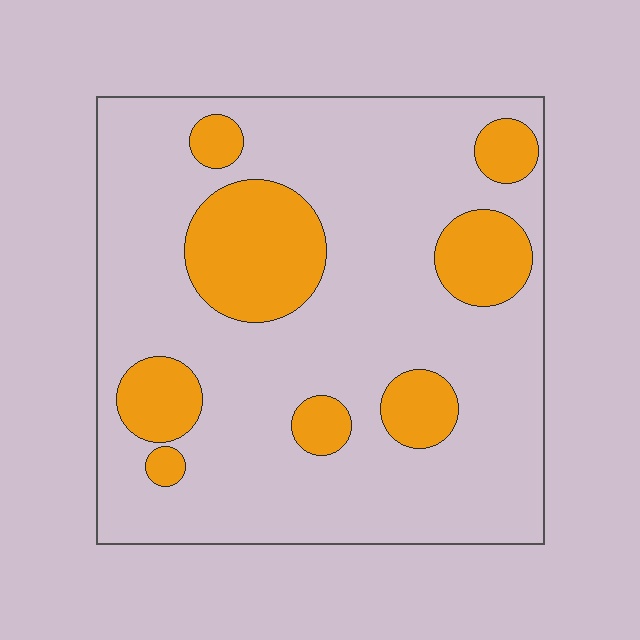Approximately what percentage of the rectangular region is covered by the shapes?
Approximately 20%.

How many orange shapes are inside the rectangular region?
8.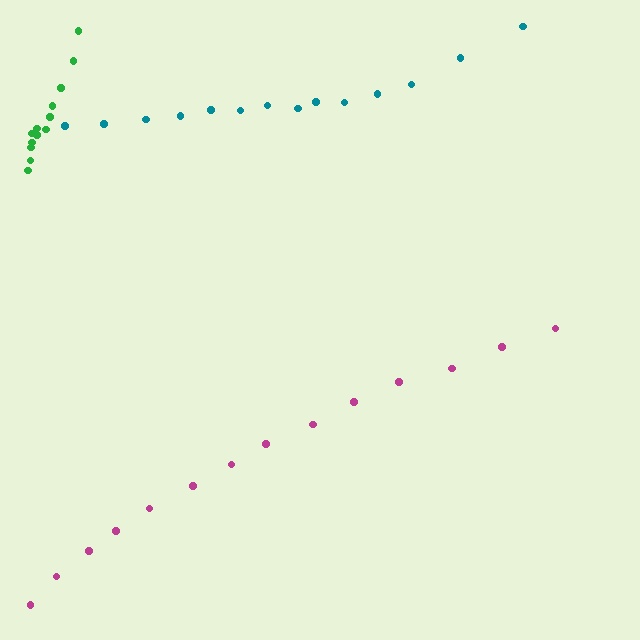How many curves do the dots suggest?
There are 3 distinct paths.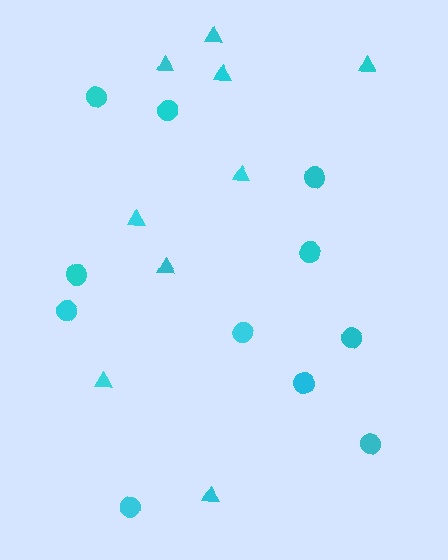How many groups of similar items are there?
There are 2 groups: one group of triangles (9) and one group of circles (11).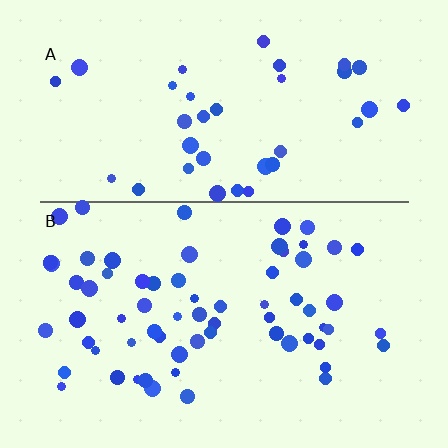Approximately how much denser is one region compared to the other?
Approximately 1.8× — region B over region A.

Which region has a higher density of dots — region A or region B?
B (the bottom).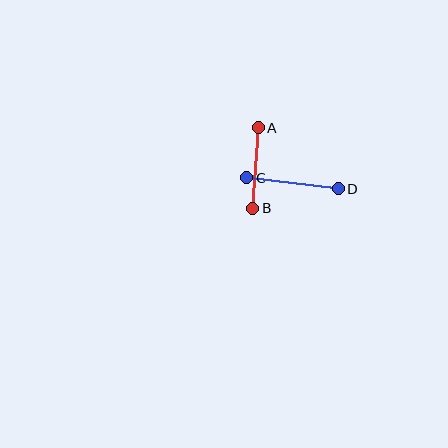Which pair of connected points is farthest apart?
Points C and D are farthest apart.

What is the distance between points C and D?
The distance is approximately 93 pixels.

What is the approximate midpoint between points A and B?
The midpoint is at approximately (256, 168) pixels.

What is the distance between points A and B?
The distance is approximately 80 pixels.